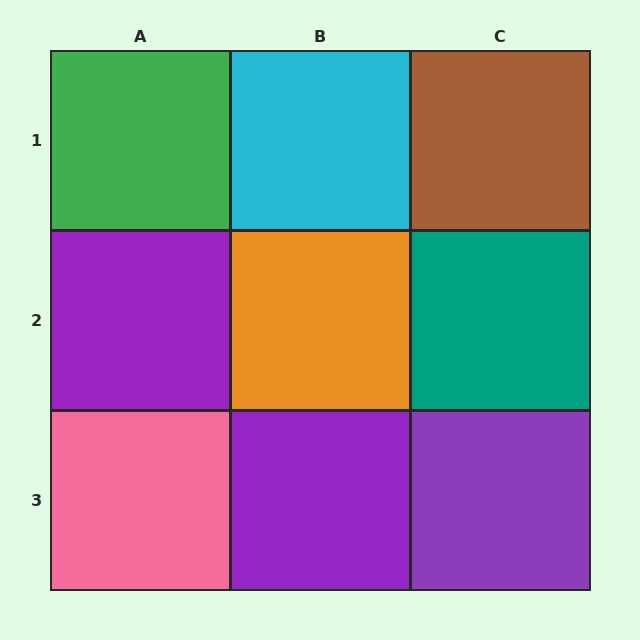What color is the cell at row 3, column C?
Purple.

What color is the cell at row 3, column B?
Purple.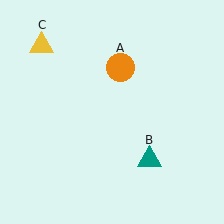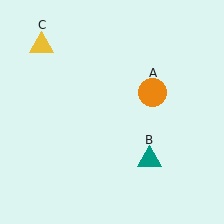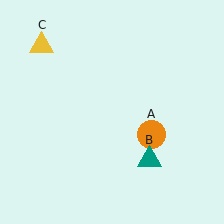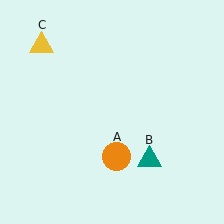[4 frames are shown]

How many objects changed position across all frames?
1 object changed position: orange circle (object A).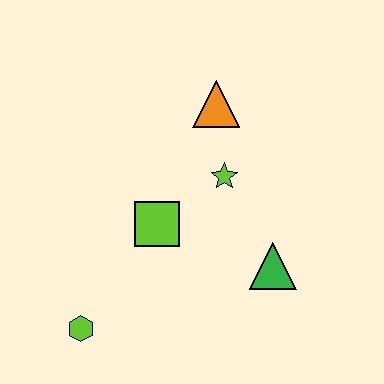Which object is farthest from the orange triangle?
The lime hexagon is farthest from the orange triangle.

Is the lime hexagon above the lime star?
No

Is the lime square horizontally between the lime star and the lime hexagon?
Yes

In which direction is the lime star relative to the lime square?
The lime star is to the right of the lime square.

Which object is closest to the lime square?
The lime star is closest to the lime square.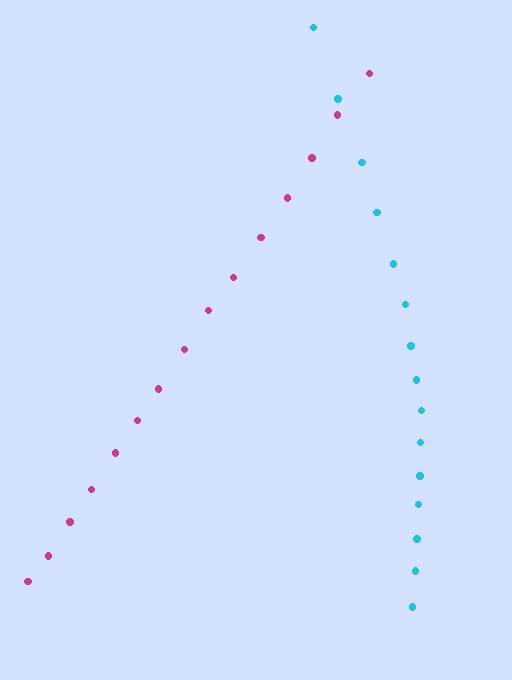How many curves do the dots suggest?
There are 2 distinct paths.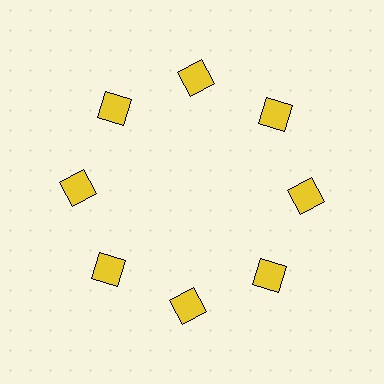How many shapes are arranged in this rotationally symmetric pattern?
There are 8 shapes, arranged in 8 groups of 1.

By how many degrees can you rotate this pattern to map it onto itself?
The pattern maps onto itself every 45 degrees of rotation.